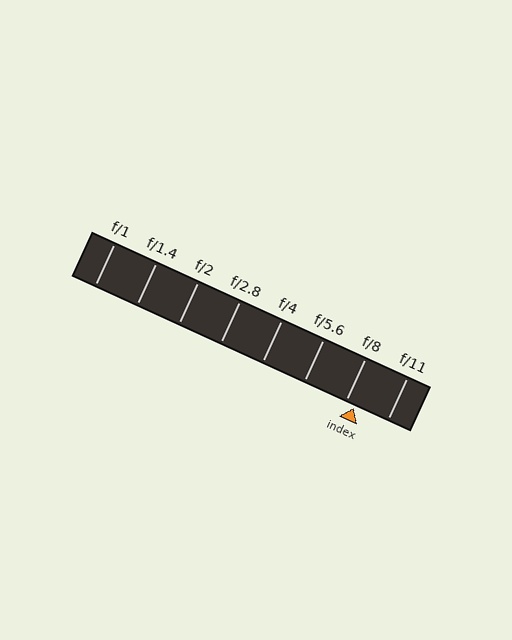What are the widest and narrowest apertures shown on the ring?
The widest aperture shown is f/1 and the narrowest is f/11.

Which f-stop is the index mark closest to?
The index mark is closest to f/8.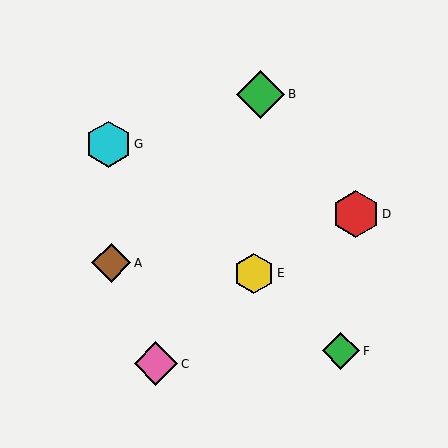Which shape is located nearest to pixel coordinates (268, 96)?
The green diamond (labeled B) at (260, 94) is nearest to that location.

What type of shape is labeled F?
Shape F is a green diamond.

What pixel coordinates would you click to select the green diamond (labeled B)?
Click at (260, 94) to select the green diamond B.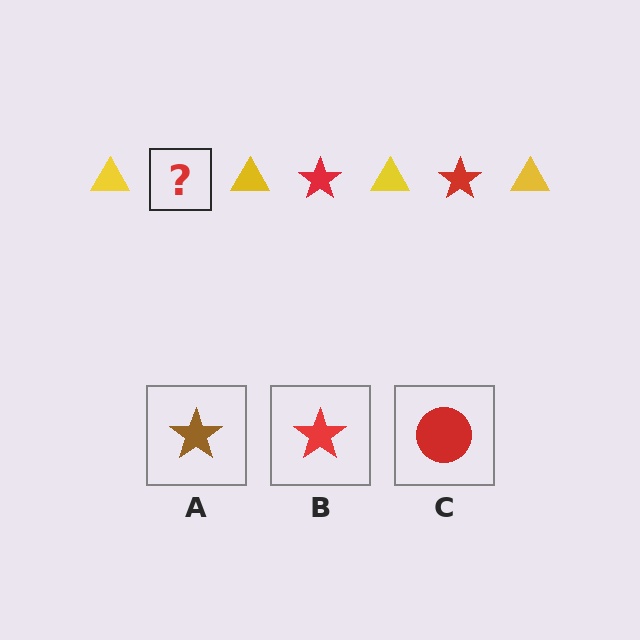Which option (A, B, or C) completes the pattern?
B.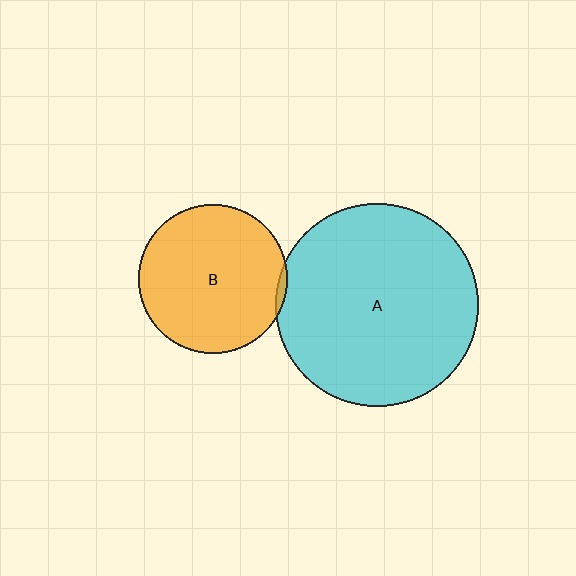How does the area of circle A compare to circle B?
Approximately 1.9 times.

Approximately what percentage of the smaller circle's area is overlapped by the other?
Approximately 5%.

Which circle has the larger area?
Circle A (cyan).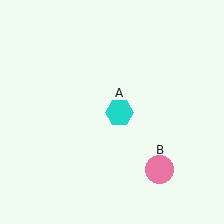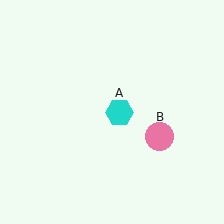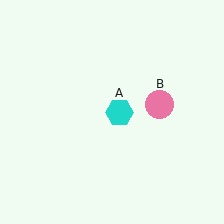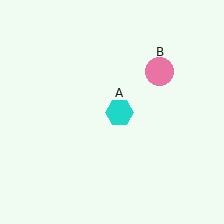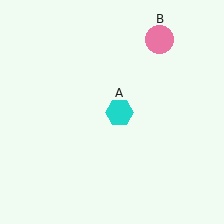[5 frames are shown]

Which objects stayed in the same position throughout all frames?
Cyan hexagon (object A) remained stationary.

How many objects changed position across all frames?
1 object changed position: pink circle (object B).